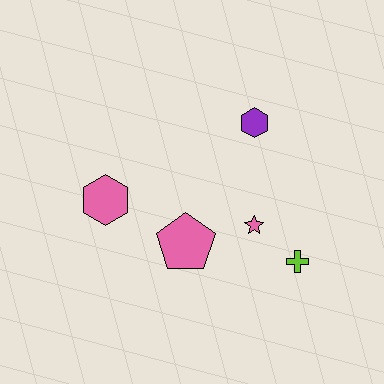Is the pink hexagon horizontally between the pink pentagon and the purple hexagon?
No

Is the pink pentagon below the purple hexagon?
Yes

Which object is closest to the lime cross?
The pink star is closest to the lime cross.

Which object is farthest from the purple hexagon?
The pink hexagon is farthest from the purple hexagon.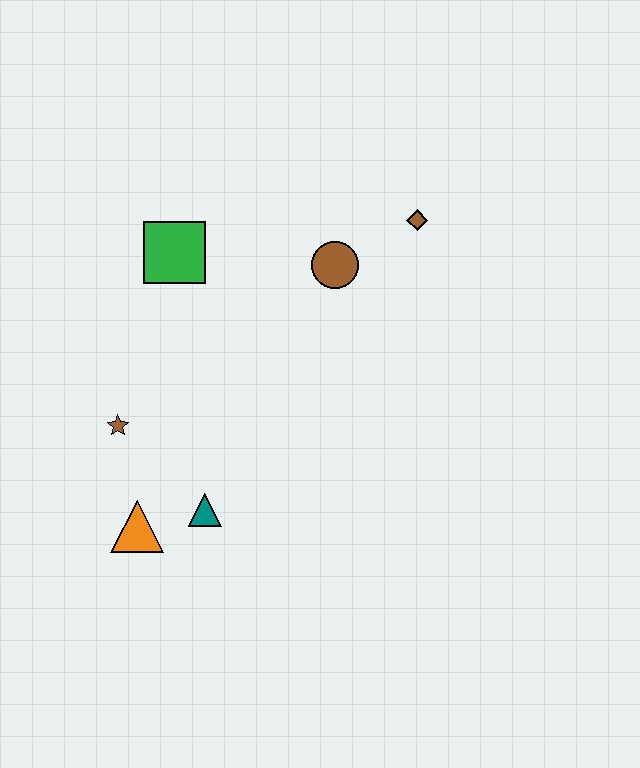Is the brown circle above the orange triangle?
Yes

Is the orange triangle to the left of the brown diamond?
Yes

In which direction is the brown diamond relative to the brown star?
The brown diamond is to the right of the brown star.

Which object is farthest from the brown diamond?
The orange triangle is farthest from the brown diamond.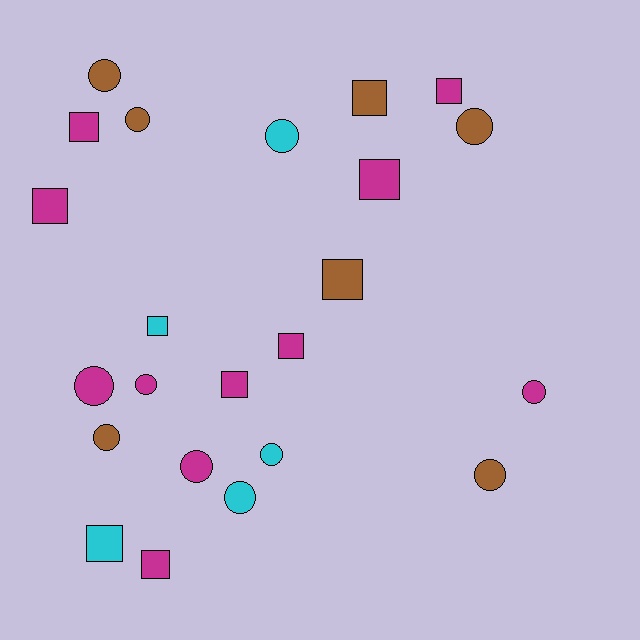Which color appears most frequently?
Magenta, with 11 objects.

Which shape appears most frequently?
Circle, with 12 objects.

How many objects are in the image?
There are 23 objects.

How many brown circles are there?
There are 5 brown circles.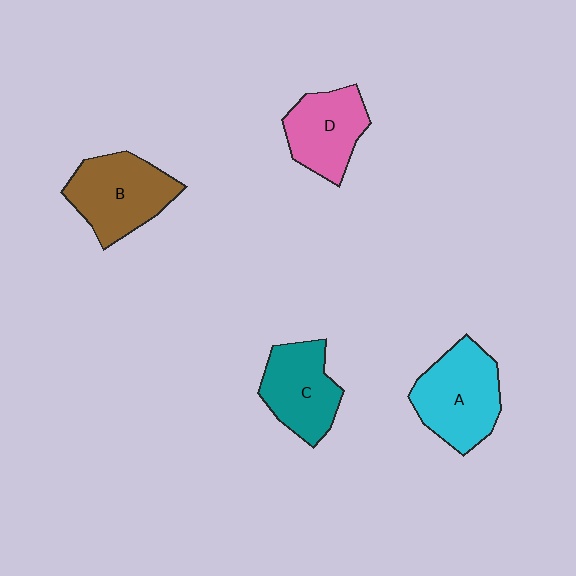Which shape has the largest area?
Shape A (cyan).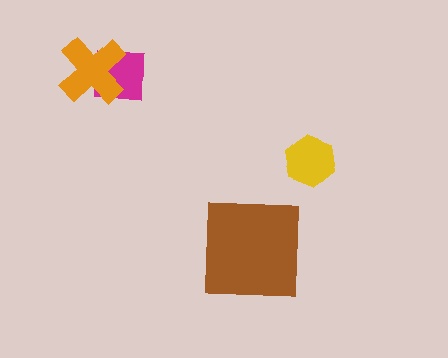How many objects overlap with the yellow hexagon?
0 objects overlap with the yellow hexagon.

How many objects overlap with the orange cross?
1 object overlaps with the orange cross.